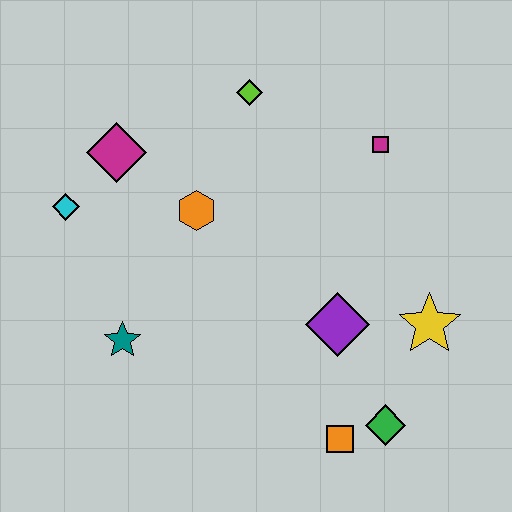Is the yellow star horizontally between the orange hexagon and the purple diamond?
No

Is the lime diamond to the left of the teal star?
No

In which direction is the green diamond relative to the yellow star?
The green diamond is below the yellow star.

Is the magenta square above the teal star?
Yes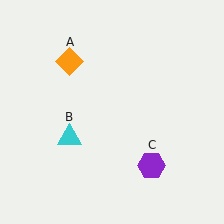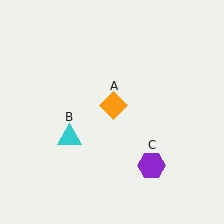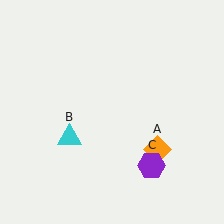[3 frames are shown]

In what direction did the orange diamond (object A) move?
The orange diamond (object A) moved down and to the right.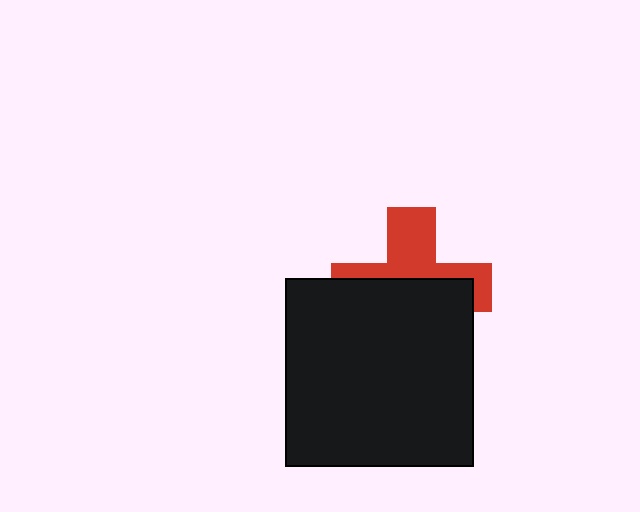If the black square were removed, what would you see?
You would see the complete red cross.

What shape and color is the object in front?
The object in front is a black square.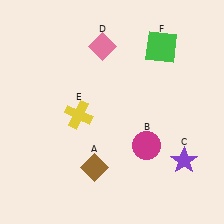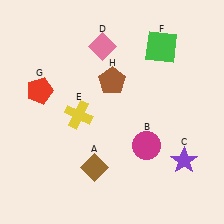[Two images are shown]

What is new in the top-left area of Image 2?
A red pentagon (G) was added in the top-left area of Image 2.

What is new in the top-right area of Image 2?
A brown pentagon (H) was added in the top-right area of Image 2.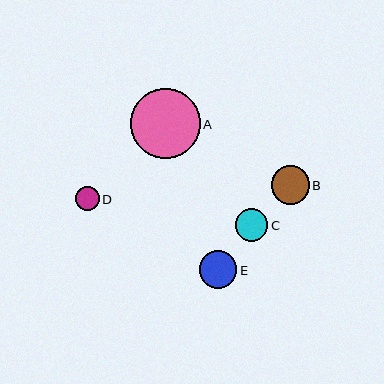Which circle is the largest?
Circle A is the largest with a size of approximately 70 pixels.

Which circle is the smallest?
Circle D is the smallest with a size of approximately 24 pixels.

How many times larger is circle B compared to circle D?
Circle B is approximately 1.6 times the size of circle D.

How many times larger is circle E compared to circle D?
Circle E is approximately 1.6 times the size of circle D.